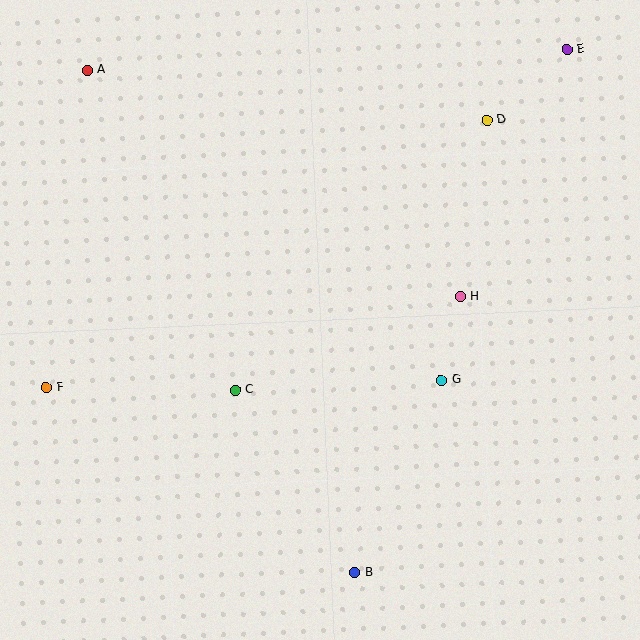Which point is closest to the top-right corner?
Point E is closest to the top-right corner.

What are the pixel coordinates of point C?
Point C is at (235, 390).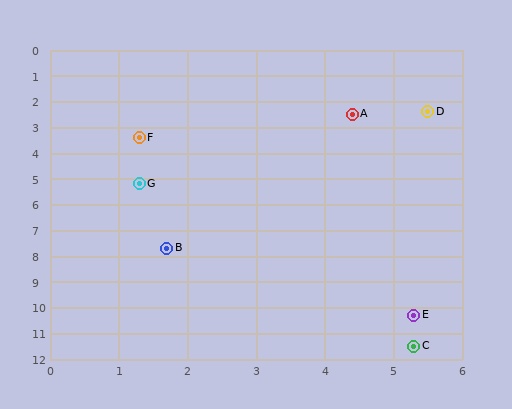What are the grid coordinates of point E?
Point E is at approximately (5.3, 10.3).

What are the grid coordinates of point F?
Point F is at approximately (1.3, 3.4).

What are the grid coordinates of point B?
Point B is at approximately (1.7, 7.7).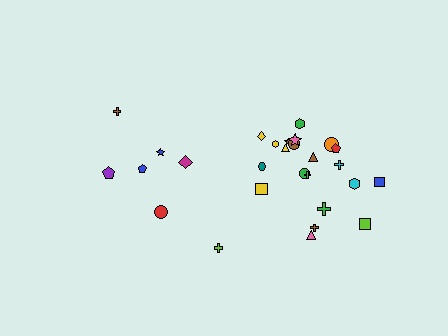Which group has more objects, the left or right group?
The right group.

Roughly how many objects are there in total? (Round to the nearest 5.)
Roughly 30 objects in total.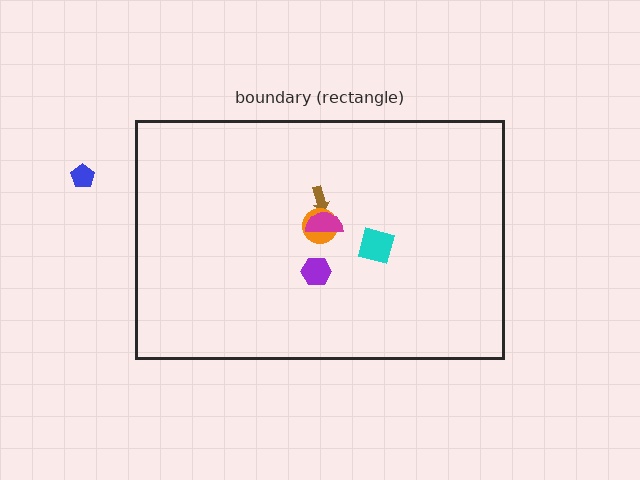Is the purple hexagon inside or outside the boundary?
Inside.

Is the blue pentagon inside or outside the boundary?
Outside.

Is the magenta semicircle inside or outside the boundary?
Inside.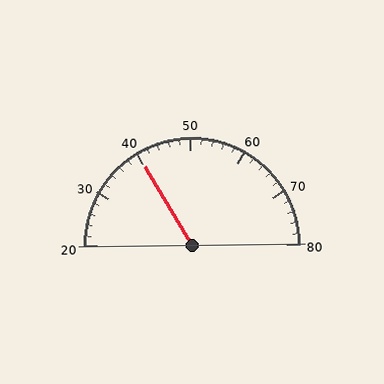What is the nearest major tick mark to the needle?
The nearest major tick mark is 40.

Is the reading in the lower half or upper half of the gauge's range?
The reading is in the lower half of the range (20 to 80).